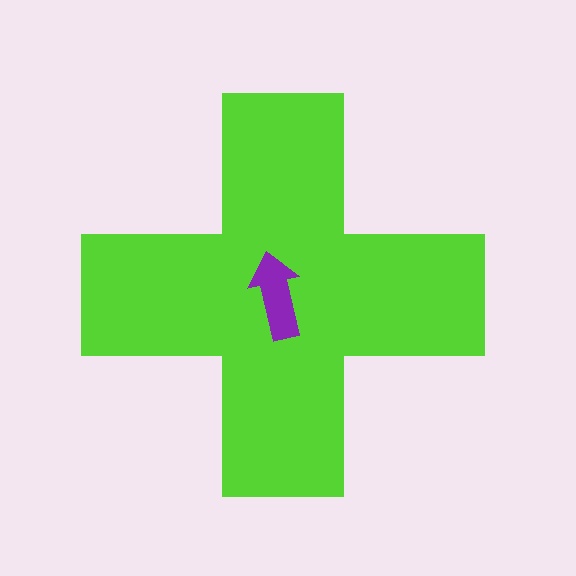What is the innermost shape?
The purple arrow.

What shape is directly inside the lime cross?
The purple arrow.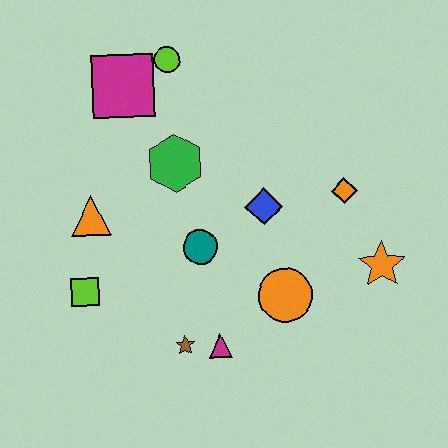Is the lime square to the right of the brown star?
No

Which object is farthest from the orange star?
The magenta square is farthest from the orange star.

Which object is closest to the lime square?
The orange triangle is closest to the lime square.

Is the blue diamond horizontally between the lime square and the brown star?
No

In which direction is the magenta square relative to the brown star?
The magenta square is above the brown star.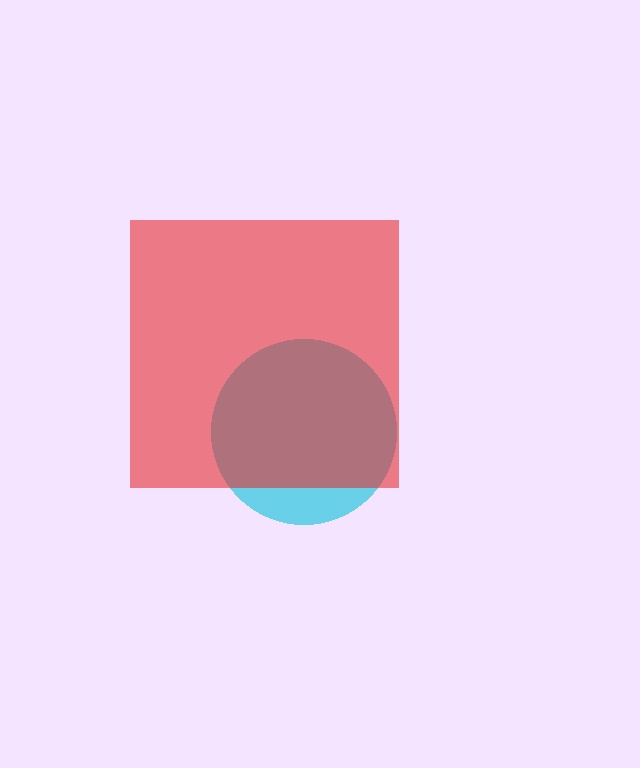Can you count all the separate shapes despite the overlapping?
Yes, there are 2 separate shapes.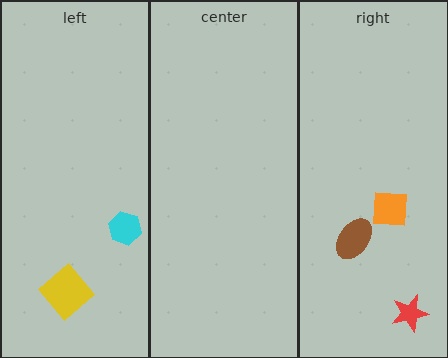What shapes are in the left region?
The cyan hexagon, the yellow diamond.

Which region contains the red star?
The right region.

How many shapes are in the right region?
3.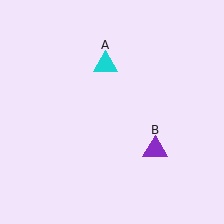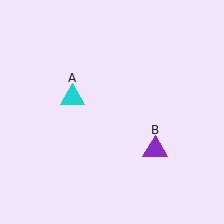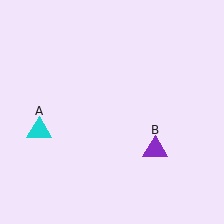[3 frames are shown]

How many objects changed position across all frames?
1 object changed position: cyan triangle (object A).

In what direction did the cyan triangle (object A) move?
The cyan triangle (object A) moved down and to the left.